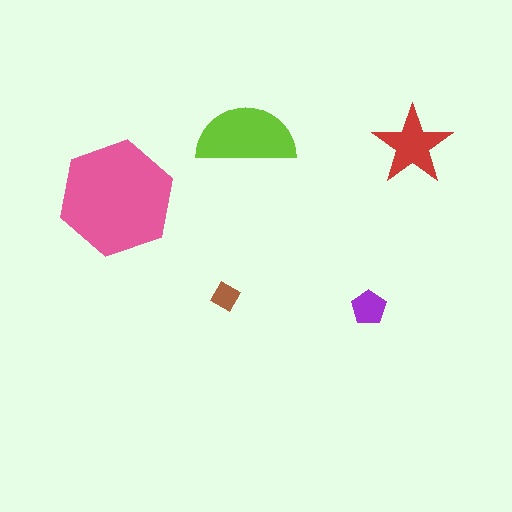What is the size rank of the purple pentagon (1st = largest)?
4th.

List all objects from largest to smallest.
The pink hexagon, the lime semicircle, the red star, the purple pentagon, the brown diamond.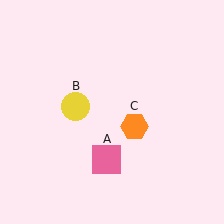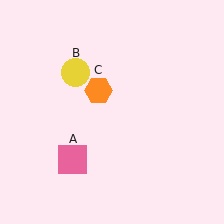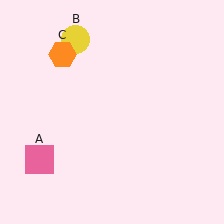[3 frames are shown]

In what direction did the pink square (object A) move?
The pink square (object A) moved left.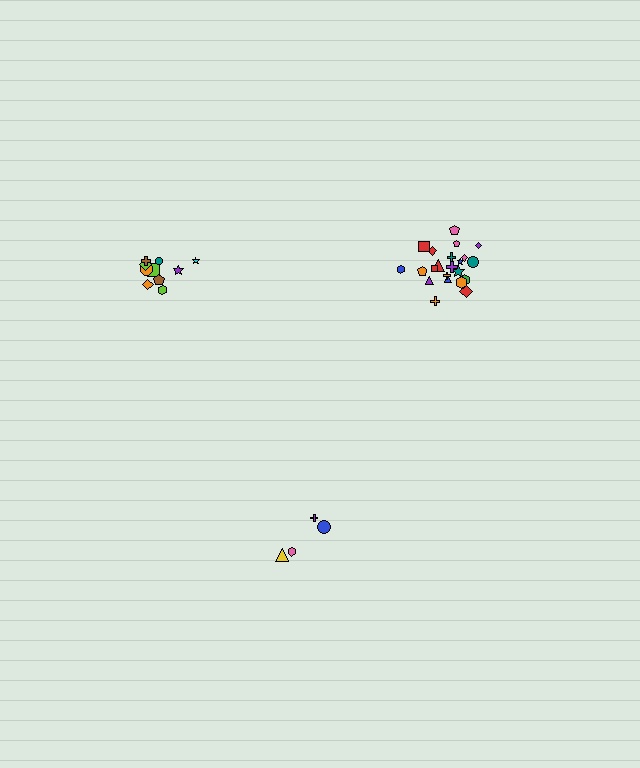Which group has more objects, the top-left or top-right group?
The top-right group.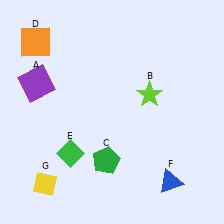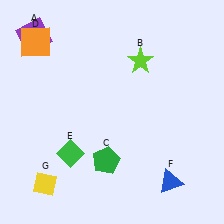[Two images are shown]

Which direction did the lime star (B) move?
The lime star (B) moved up.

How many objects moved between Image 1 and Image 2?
2 objects moved between the two images.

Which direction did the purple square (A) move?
The purple square (A) moved up.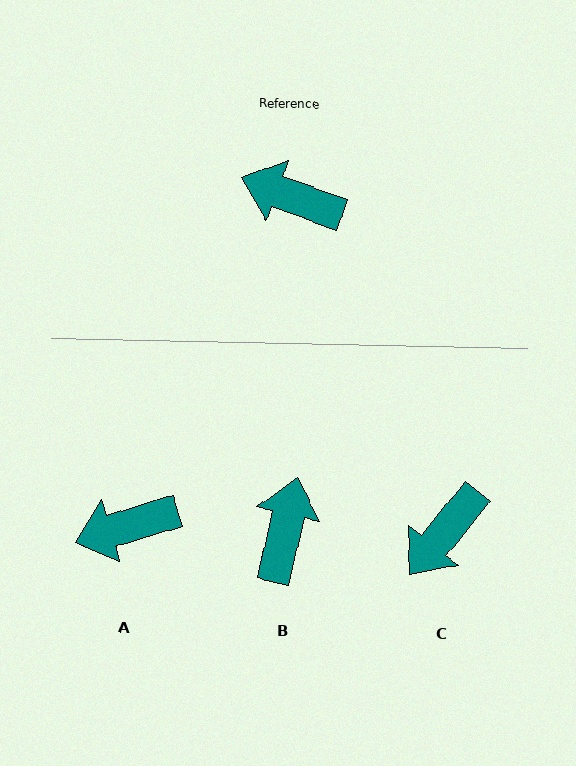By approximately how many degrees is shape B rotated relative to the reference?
Approximately 83 degrees clockwise.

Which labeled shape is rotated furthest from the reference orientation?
B, about 83 degrees away.